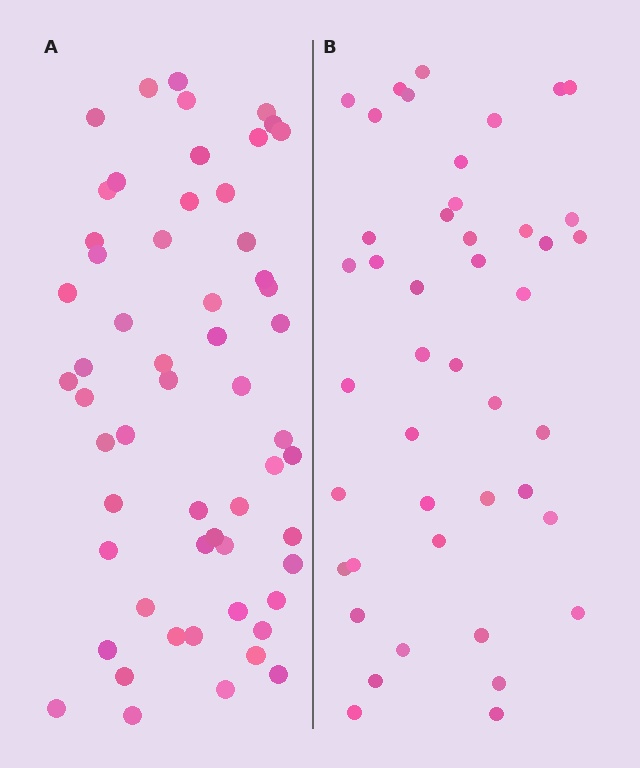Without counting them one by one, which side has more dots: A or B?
Region A (the left region) has more dots.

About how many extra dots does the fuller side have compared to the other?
Region A has approximately 15 more dots than region B.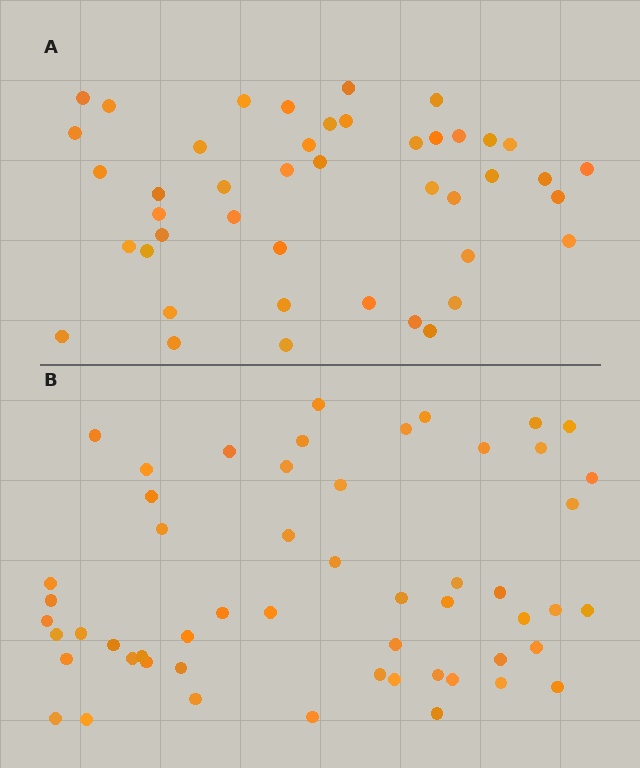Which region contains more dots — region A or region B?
Region B (the bottom region) has more dots.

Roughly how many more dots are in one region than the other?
Region B has roughly 10 or so more dots than region A.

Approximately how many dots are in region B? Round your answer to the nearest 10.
About 50 dots. (The exact count is 54, which rounds to 50.)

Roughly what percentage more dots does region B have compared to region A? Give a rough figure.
About 25% more.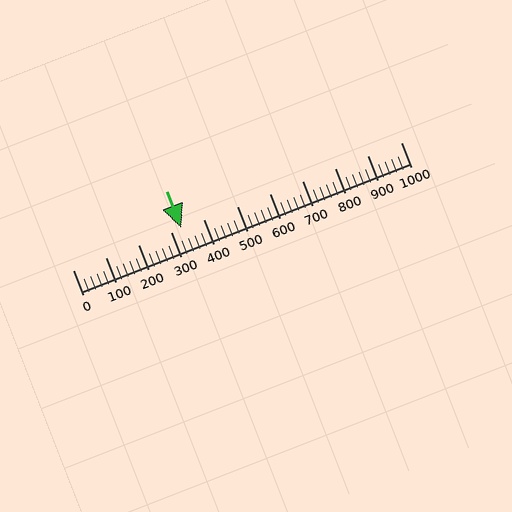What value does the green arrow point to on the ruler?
The green arrow points to approximately 330.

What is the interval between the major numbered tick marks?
The major tick marks are spaced 100 units apart.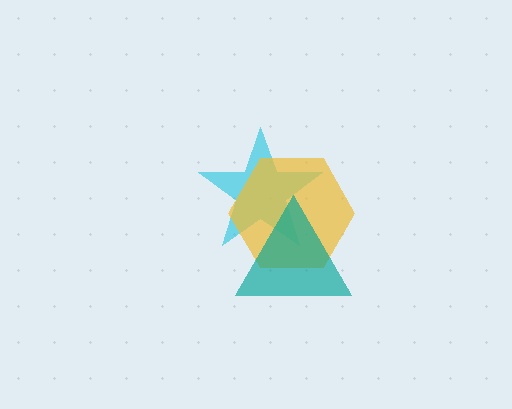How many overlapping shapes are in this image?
There are 3 overlapping shapes in the image.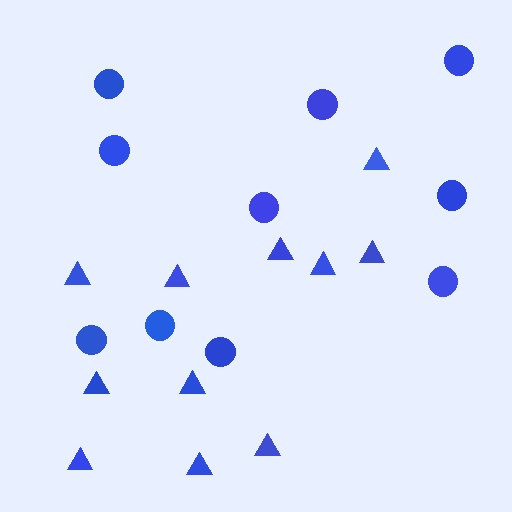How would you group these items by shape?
There are 2 groups: one group of triangles (11) and one group of circles (10).